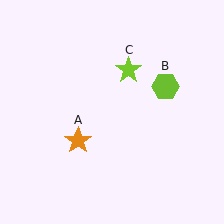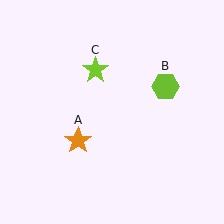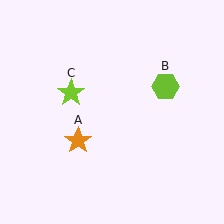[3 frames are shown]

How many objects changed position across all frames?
1 object changed position: lime star (object C).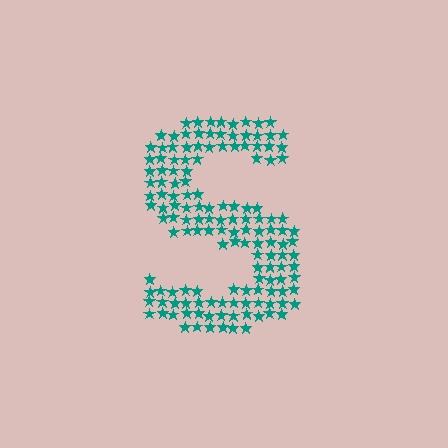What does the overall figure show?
The overall figure shows the letter S.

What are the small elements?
The small elements are stars.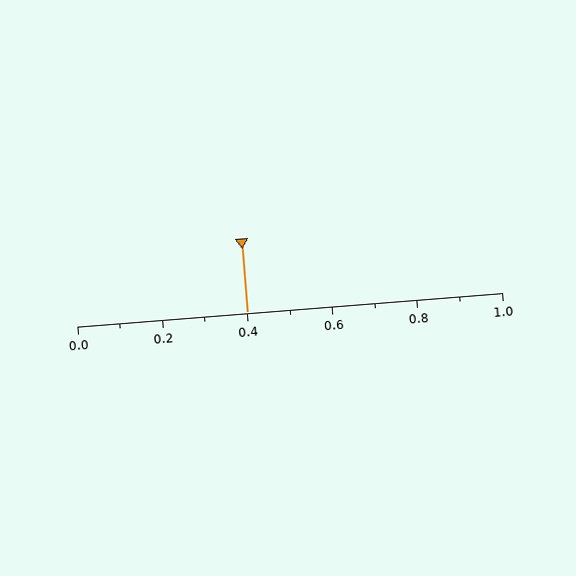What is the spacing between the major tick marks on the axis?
The major ticks are spaced 0.2 apart.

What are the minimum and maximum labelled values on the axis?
The axis runs from 0.0 to 1.0.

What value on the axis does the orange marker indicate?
The marker indicates approximately 0.4.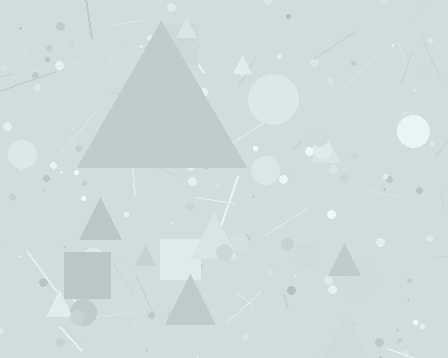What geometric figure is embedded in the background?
A triangle is embedded in the background.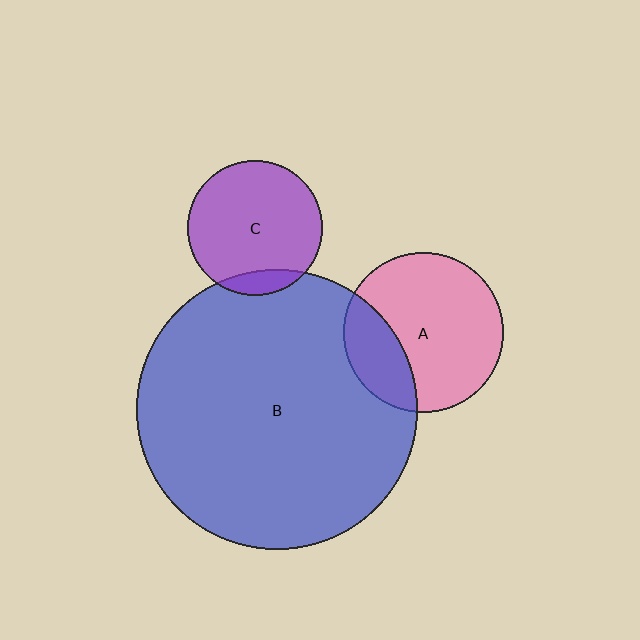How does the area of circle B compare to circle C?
Approximately 4.3 times.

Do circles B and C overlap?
Yes.